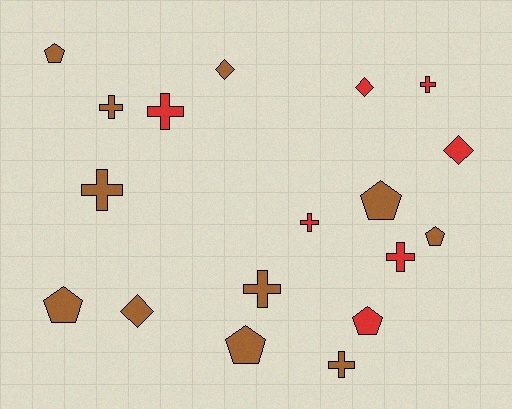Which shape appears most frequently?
Cross, with 8 objects.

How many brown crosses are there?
There are 4 brown crosses.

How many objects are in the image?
There are 18 objects.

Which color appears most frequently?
Brown, with 11 objects.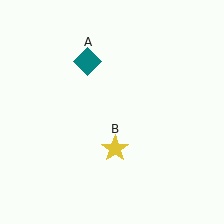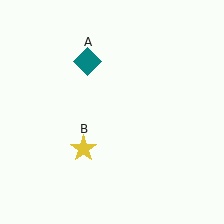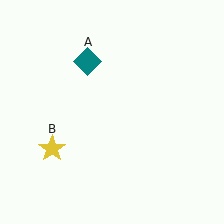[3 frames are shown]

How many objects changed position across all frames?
1 object changed position: yellow star (object B).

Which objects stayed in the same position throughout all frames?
Teal diamond (object A) remained stationary.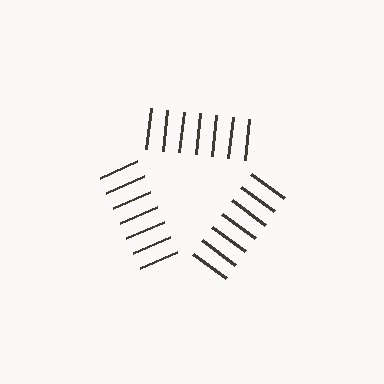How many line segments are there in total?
21 — 7 along each of the 3 edges.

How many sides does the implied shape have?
3 sides — the line-ends trace a triangle.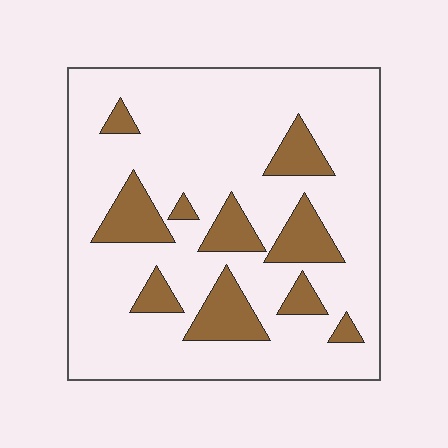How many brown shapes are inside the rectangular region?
10.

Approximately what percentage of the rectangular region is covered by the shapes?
Approximately 20%.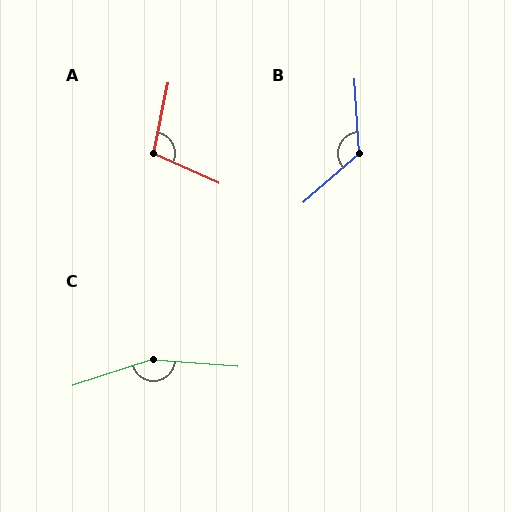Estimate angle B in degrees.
Approximately 128 degrees.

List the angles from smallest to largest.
A (102°), B (128°), C (157°).